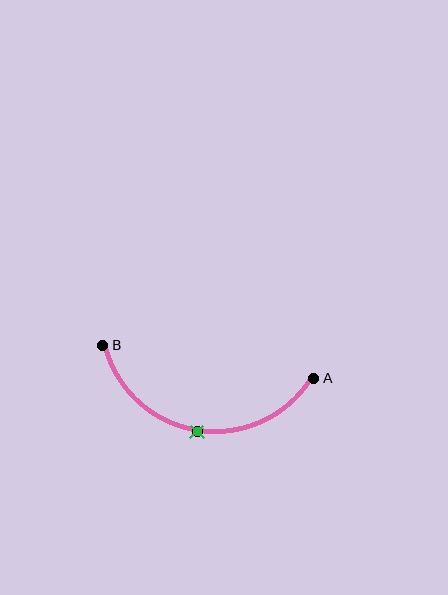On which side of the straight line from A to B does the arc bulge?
The arc bulges below the straight line connecting A and B.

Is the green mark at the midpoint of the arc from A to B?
Yes. The green mark lies on the arc at equal arc-length from both A and B — it is the arc midpoint.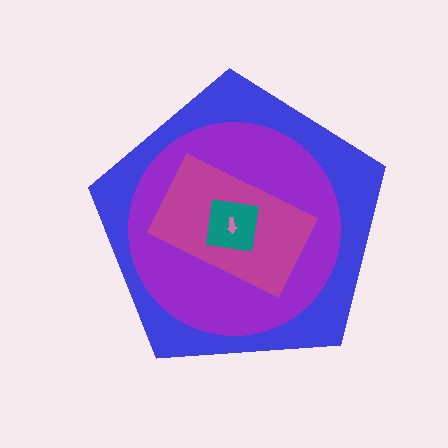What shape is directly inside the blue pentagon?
The purple circle.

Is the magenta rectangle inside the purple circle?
Yes.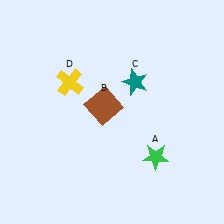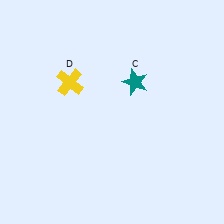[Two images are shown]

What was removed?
The brown square (B), the green star (A) were removed in Image 2.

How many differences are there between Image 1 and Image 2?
There are 2 differences between the two images.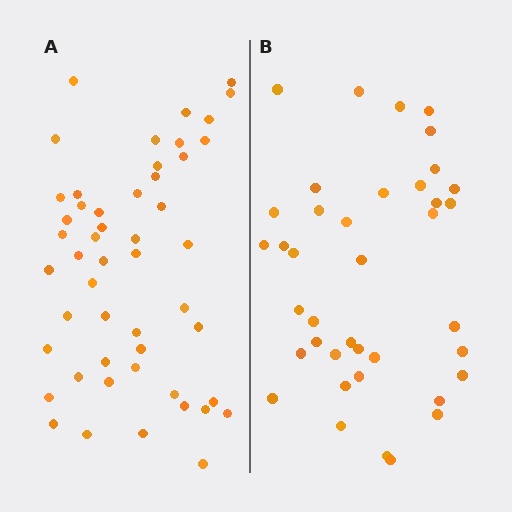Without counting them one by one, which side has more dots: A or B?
Region A (the left region) has more dots.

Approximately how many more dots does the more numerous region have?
Region A has roughly 12 or so more dots than region B.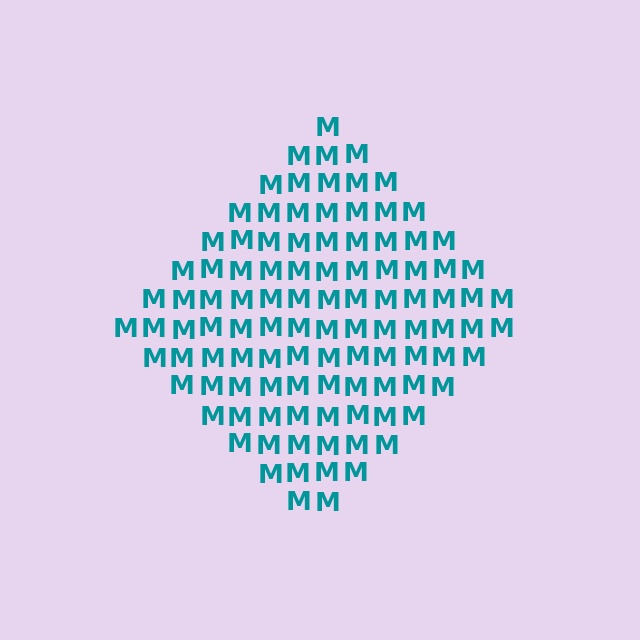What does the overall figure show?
The overall figure shows a diamond.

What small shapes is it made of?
It is made of small letter M's.